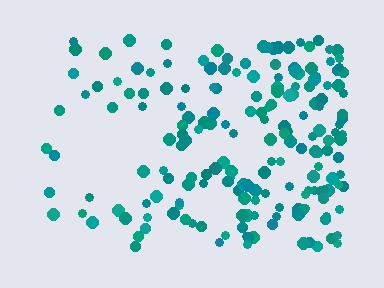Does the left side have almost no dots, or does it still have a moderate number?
Still a moderate number, just noticeably fewer than the right.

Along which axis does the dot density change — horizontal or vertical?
Horizontal.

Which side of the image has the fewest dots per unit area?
The left.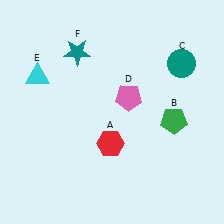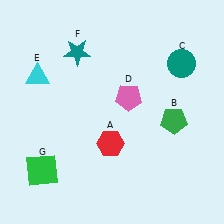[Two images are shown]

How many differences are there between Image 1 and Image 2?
There is 1 difference between the two images.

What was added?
A green square (G) was added in Image 2.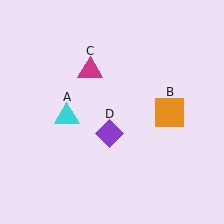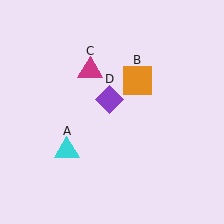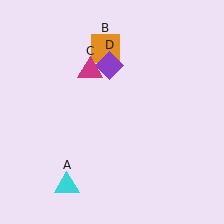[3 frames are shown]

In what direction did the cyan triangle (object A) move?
The cyan triangle (object A) moved down.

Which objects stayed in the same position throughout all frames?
Magenta triangle (object C) remained stationary.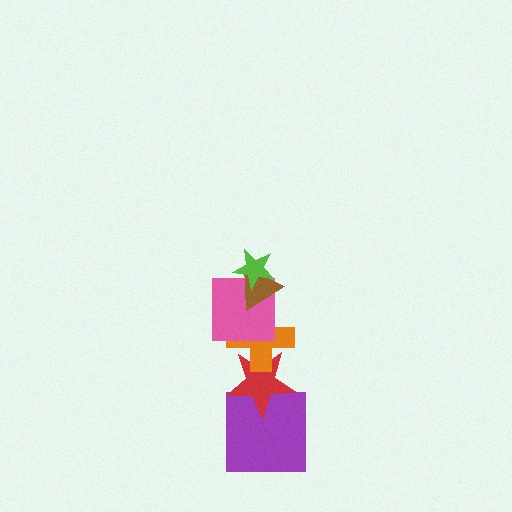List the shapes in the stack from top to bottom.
From top to bottom: the lime star, the brown triangle, the pink square, the orange cross, the red star, the purple square.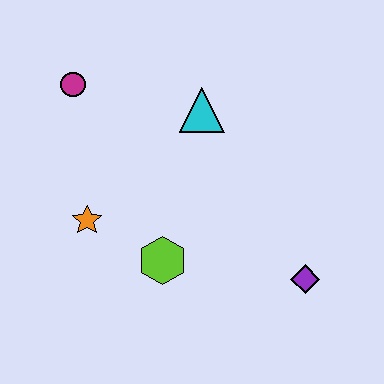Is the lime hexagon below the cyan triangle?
Yes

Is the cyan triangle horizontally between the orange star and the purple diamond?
Yes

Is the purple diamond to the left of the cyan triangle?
No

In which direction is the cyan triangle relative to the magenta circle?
The cyan triangle is to the right of the magenta circle.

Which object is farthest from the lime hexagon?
The magenta circle is farthest from the lime hexagon.